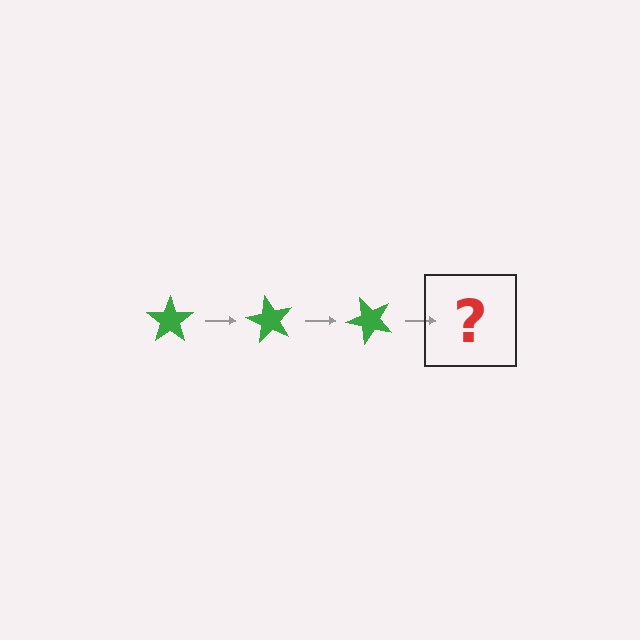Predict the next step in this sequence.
The next step is a green star rotated 180 degrees.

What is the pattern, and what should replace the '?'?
The pattern is that the star rotates 60 degrees each step. The '?' should be a green star rotated 180 degrees.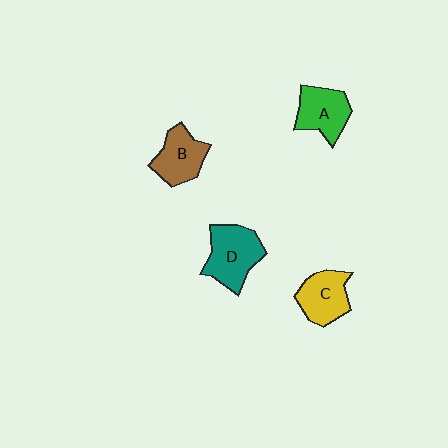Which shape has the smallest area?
Shape B (brown).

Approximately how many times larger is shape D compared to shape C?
Approximately 1.2 times.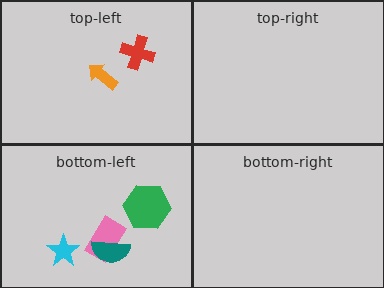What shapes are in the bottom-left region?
The cyan star, the green hexagon, the pink rectangle, the teal semicircle.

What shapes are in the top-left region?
The red cross, the orange arrow.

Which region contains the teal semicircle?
The bottom-left region.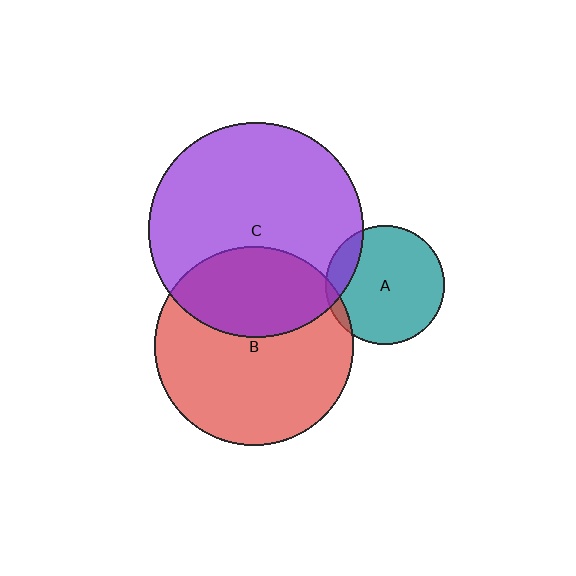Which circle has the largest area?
Circle C (purple).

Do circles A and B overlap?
Yes.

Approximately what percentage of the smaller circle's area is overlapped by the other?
Approximately 5%.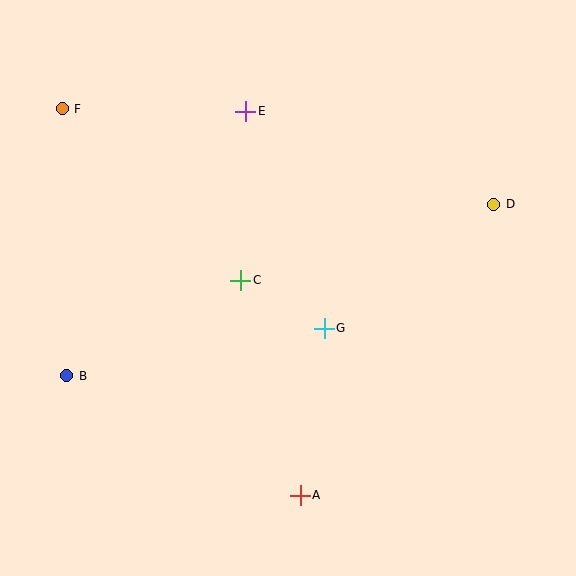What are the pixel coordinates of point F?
Point F is at (62, 109).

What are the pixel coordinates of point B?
Point B is at (67, 376).